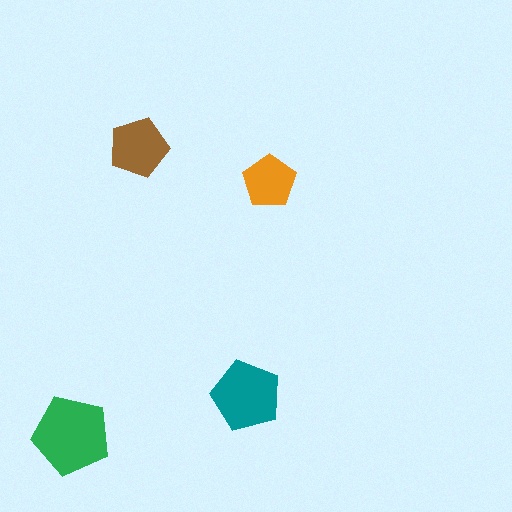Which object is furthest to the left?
The green pentagon is leftmost.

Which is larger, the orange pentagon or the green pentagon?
The green one.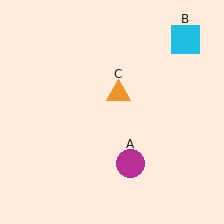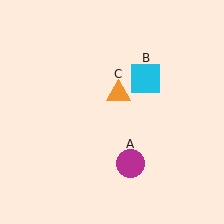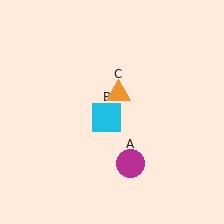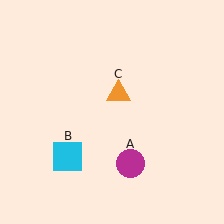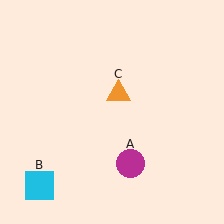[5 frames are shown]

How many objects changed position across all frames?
1 object changed position: cyan square (object B).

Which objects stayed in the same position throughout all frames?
Magenta circle (object A) and orange triangle (object C) remained stationary.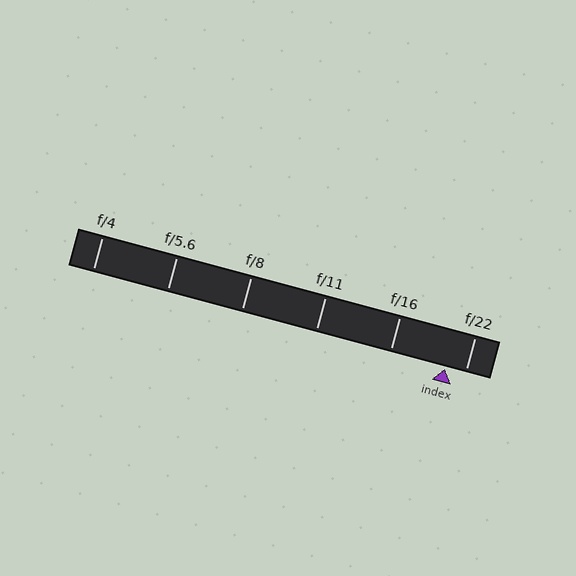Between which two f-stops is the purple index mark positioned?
The index mark is between f/16 and f/22.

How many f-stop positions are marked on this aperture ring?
There are 6 f-stop positions marked.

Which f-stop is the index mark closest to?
The index mark is closest to f/22.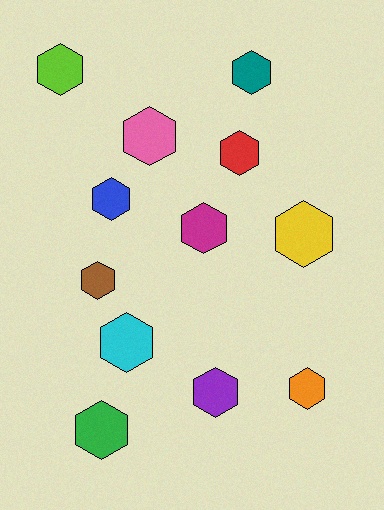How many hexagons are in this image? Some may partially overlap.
There are 12 hexagons.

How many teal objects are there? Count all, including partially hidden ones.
There is 1 teal object.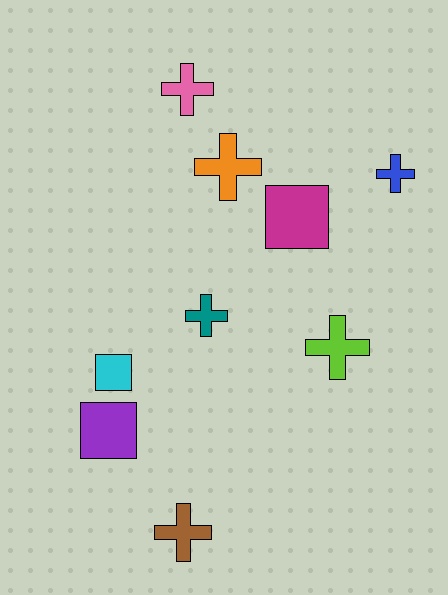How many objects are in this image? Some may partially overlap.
There are 9 objects.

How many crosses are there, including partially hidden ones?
There are 6 crosses.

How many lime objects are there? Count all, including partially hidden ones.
There is 1 lime object.